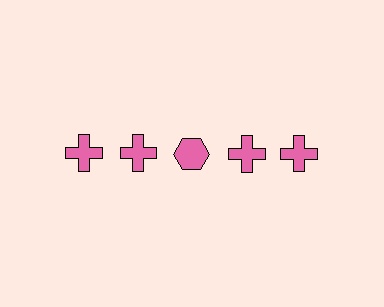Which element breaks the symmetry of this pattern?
The pink hexagon in the top row, center column breaks the symmetry. All other shapes are pink crosses.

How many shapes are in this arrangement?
There are 5 shapes arranged in a grid pattern.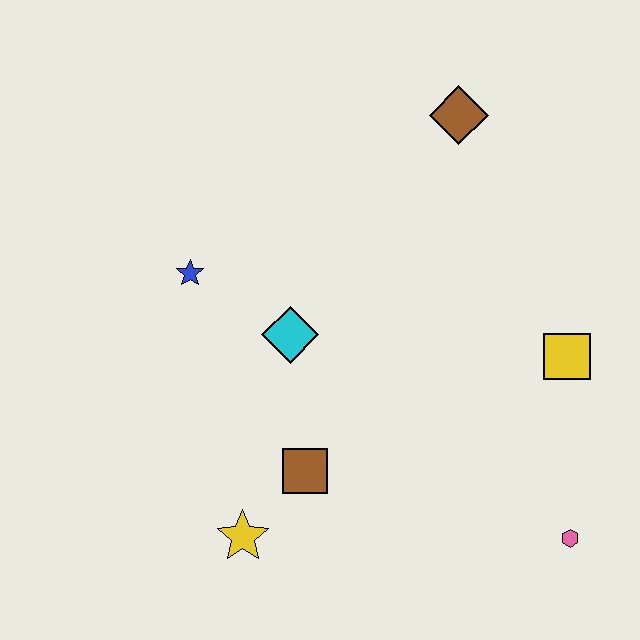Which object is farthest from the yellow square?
The blue star is farthest from the yellow square.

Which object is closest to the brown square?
The yellow star is closest to the brown square.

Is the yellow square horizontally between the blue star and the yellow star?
No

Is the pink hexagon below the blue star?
Yes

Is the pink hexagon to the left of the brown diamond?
No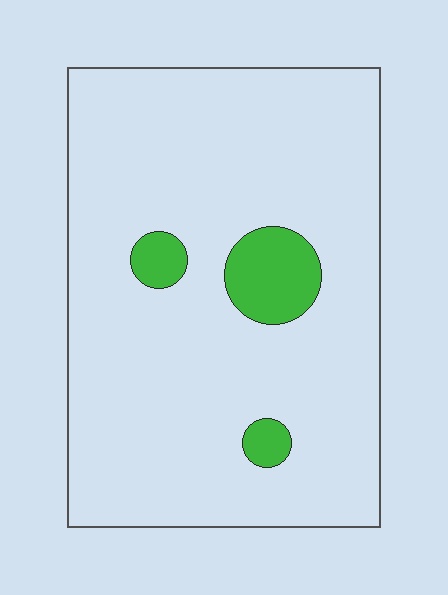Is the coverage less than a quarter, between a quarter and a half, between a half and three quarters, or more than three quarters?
Less than a quarter.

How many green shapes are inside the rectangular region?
3.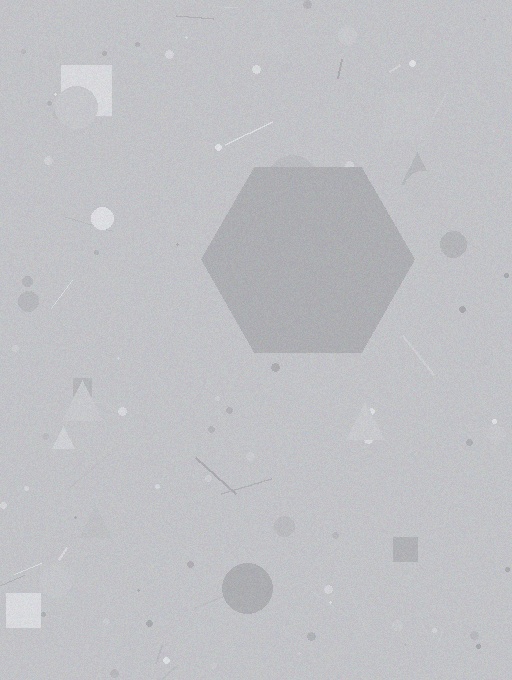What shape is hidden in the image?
A hexagon is hidden in the image.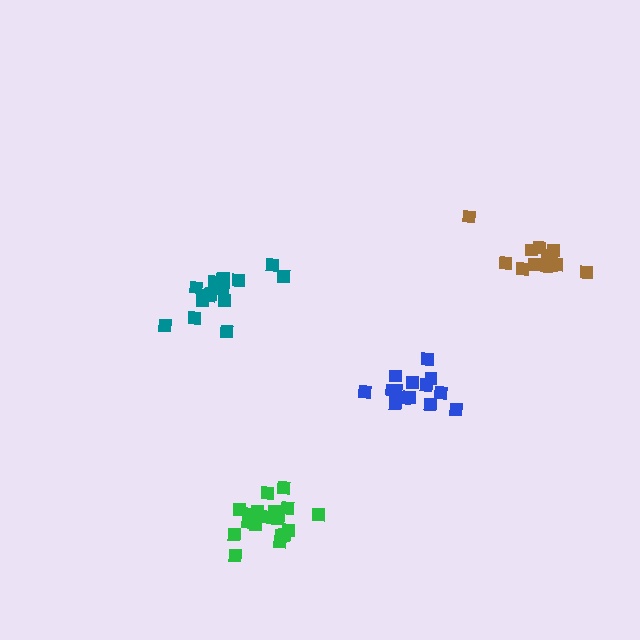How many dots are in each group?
Group 1: 15 dots, Group 2: 18 dots, Group 3: 13 dots, Group 4: 14 dots (60 total).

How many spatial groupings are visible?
There are 4 spatial groupings.